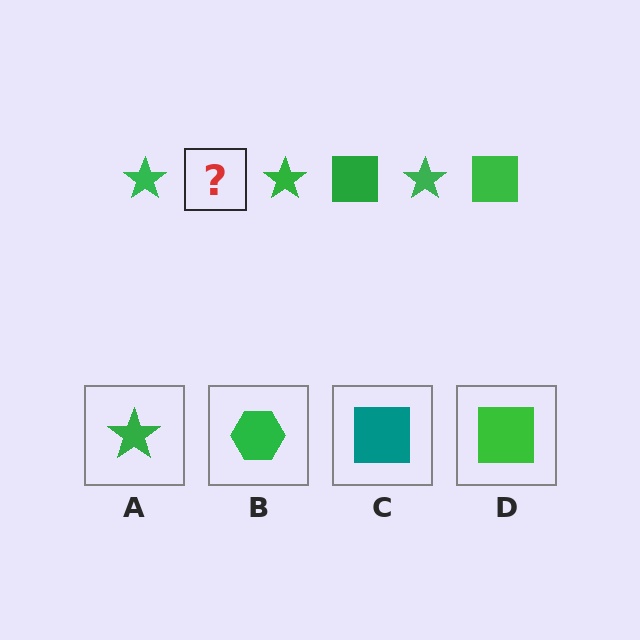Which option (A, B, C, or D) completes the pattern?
D.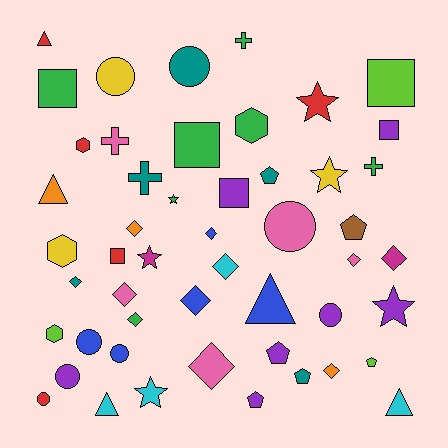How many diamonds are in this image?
There are 11 diamonds.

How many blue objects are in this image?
There are 5 blue objects.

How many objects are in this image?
There are 50 objects.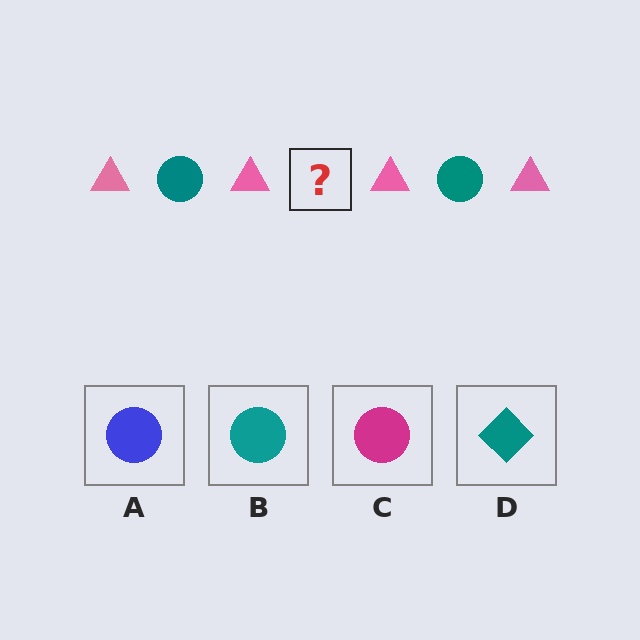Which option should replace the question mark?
Option B.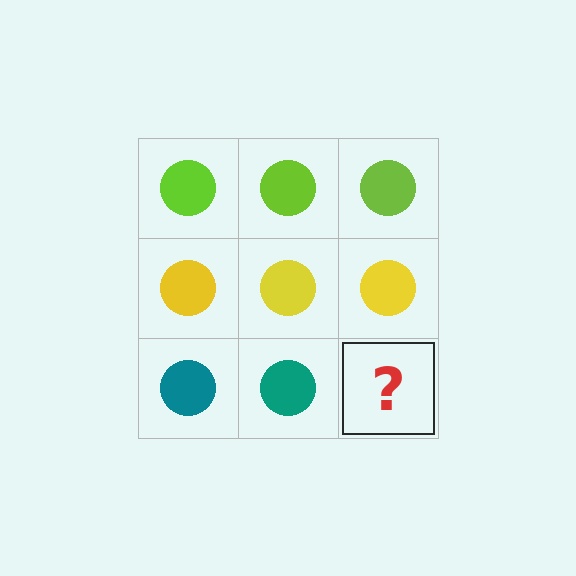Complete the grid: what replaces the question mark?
The question mark should be replaced with a teal circle.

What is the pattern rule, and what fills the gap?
The rule is that each row has a consistent color. The gap should be filled with a teal circle.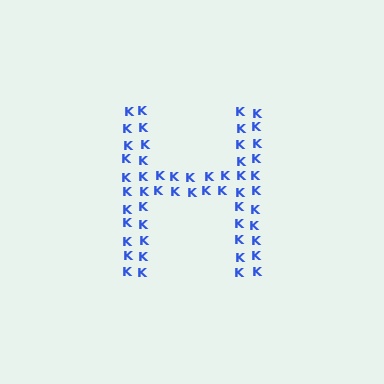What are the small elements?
The small elements are letter K's.